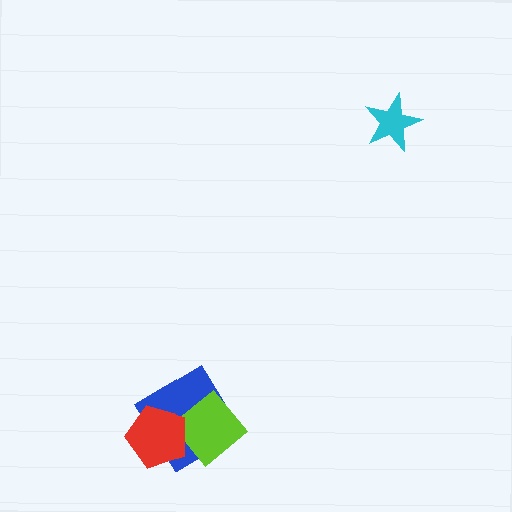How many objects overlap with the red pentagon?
2 objects overlap with the red pentagon.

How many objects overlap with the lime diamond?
2 objects overlap with the lime diamond.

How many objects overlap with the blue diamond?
2 objects overlap with the blue diamond.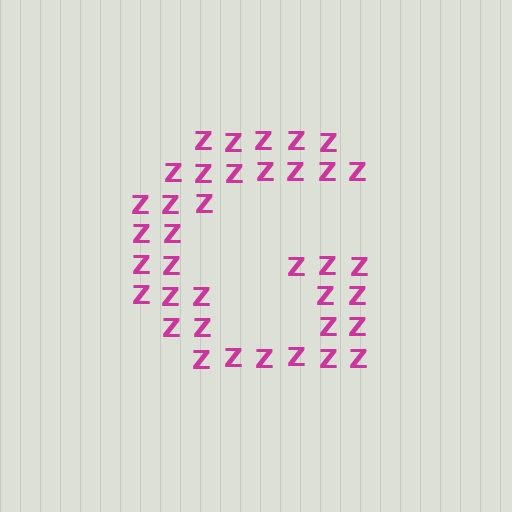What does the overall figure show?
The overall figure shows the letter G.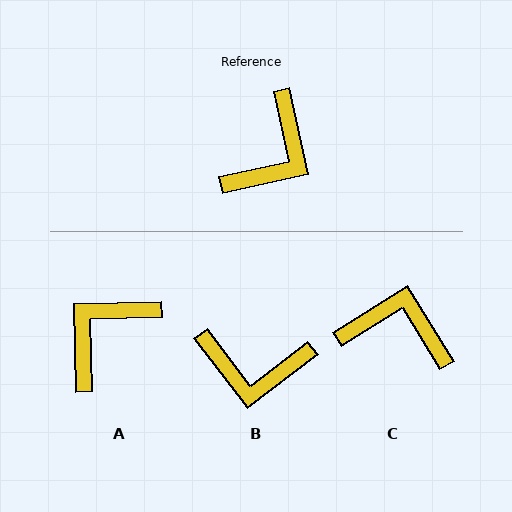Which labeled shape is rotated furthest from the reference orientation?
A, about 169 degrees away.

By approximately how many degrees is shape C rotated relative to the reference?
Approximately 109 degrees counter-clockwise.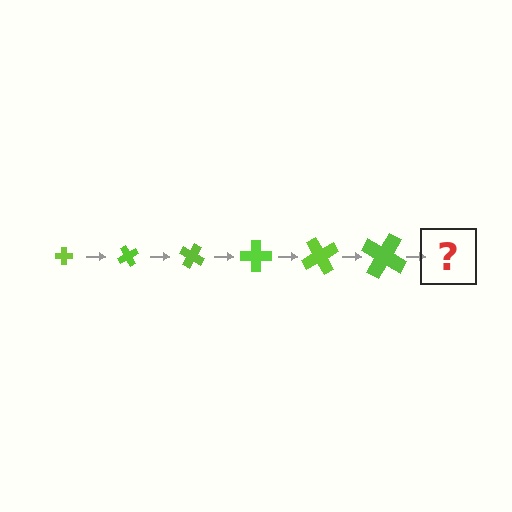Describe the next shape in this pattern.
It should be a cross, larger than the previous one and rotated 360 degrees from the start.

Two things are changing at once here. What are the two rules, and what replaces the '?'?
The two rules are that the cross grows larger each step and it rotates 60 degrees each step. The '?' should be a cross, larger than the previous one and rotated 360 degrees from the start.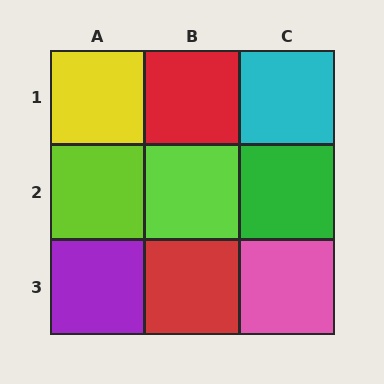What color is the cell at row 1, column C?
Cyan.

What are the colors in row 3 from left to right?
Purple, red, pink.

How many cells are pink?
1 cell is pink.